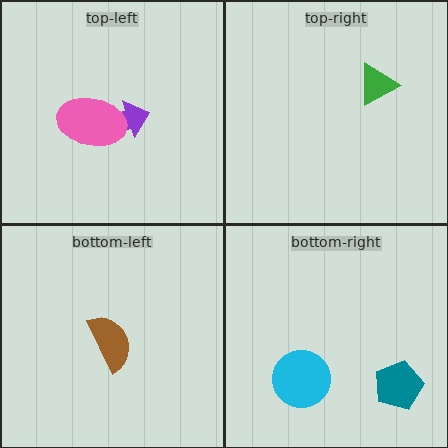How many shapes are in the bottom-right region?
2.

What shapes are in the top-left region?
The purple arrow, the pink ellipse.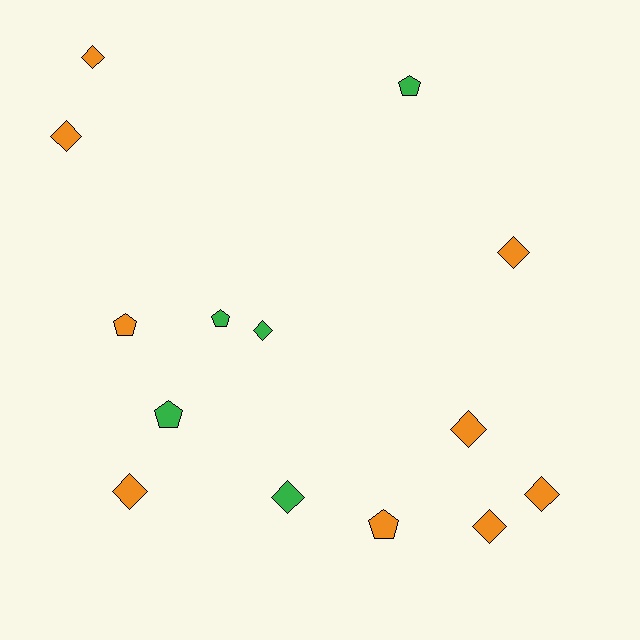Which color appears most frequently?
Orange, with 9 objects.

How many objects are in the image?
There are 14 objects.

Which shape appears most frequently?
Diamond, with 9 objects.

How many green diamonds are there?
There are 2 green diamonds.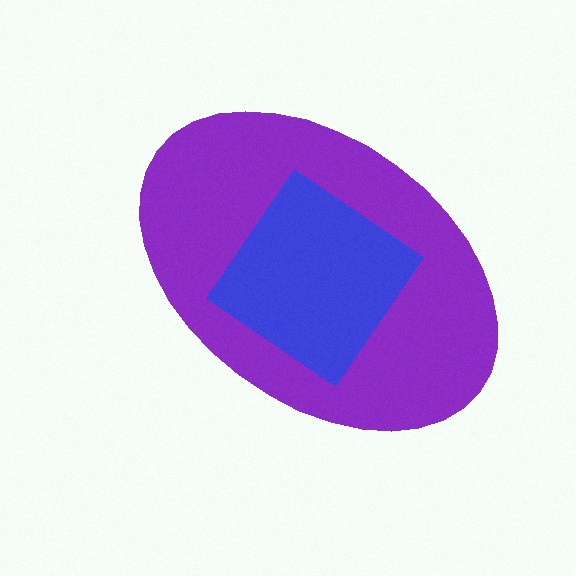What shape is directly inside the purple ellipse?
The blue diamond.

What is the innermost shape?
The blue diamond.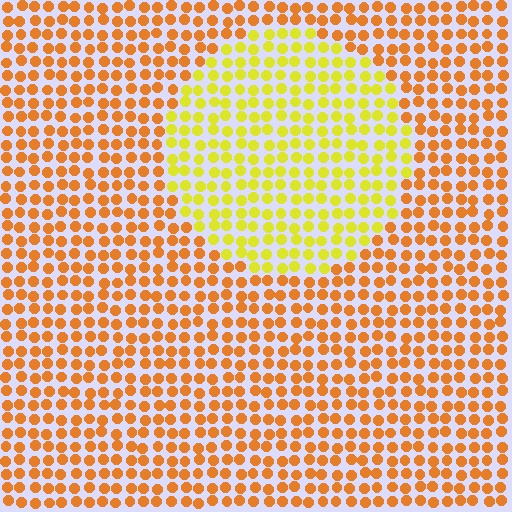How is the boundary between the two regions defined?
The boundary is defined purely by a slight shift in hue (about 37 degrees). Spacing, size, and orientation are identical on both sides.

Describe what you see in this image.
The image is filled with small orange elements in a uniform arrangement. A circle-shaped region is visible where the elements are tinted to a slightly different hue, forming a subtle color boundary.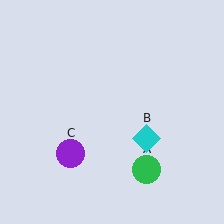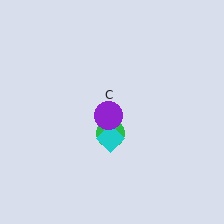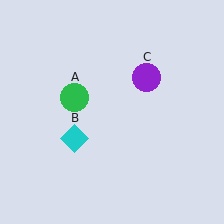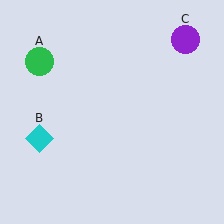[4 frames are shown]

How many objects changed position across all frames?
3 objects changed position: green circle (object A), cyan diamond (object B), purple circle (object C).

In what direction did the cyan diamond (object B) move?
The cyan diamond (object B) moved left.